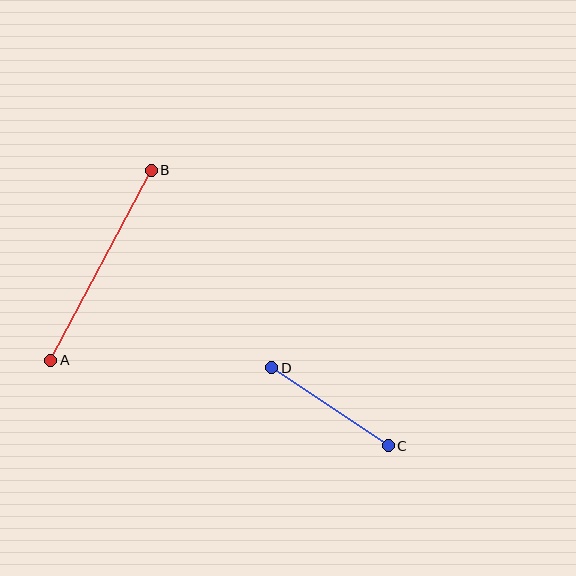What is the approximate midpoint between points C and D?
The midpoint is at approximately (330, 407) pixels.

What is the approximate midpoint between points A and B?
The midpoint is at approximately (101, 265) pixels.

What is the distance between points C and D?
The distance is approximately 140 pixels.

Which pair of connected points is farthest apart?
Points A and B are farthest apart.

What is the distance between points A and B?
The distance is approximately 215 pixels.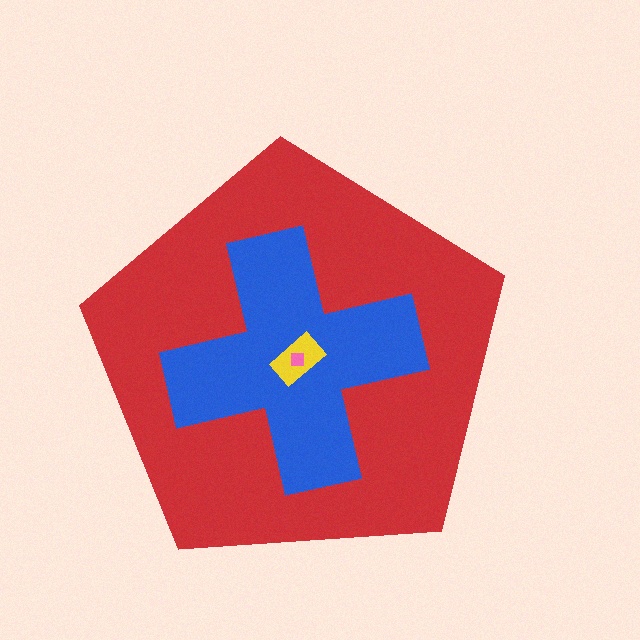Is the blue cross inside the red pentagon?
Yes.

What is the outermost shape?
The red pentagon.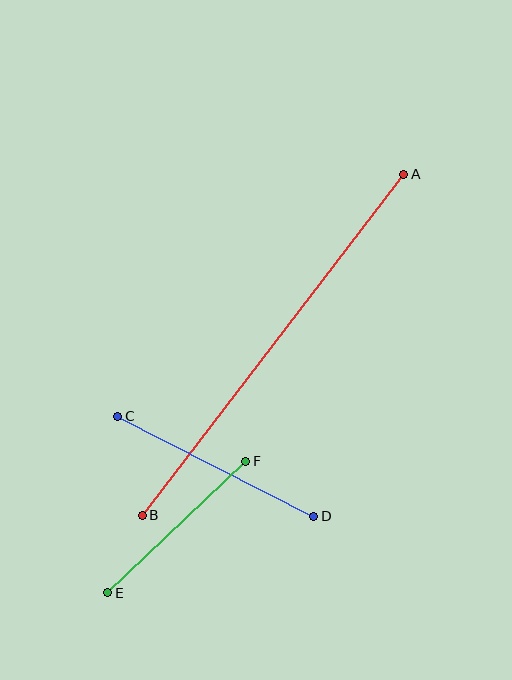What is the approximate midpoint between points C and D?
The midpoint is at approximately (216, 466) pixels.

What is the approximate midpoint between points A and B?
The midpoint is at approximately (273, 345) pixels.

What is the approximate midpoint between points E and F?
The midpoint is at approximately (177, 527) pixels.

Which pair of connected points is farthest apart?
Points A and B are farthest apart.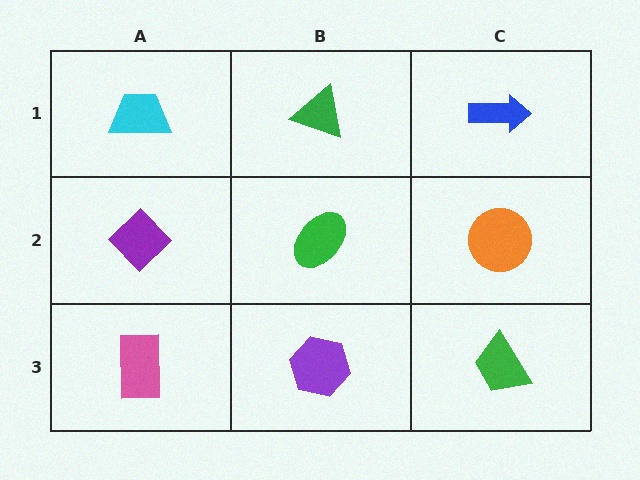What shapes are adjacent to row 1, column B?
A green ellipse (row 2, column B), a cyan trapezoid (row 1, column A), a blue arrow (row 1, column C).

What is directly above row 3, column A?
A purple diamond.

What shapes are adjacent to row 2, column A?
A cyan trapezoid (row 1, column A), a pink rectangle (row 3, column A), a green ellipse (row 2, column B).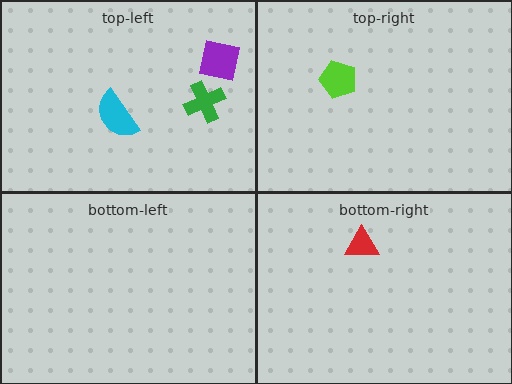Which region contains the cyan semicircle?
The top-left region.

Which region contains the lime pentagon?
The top-right region.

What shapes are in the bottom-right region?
The red triangle.